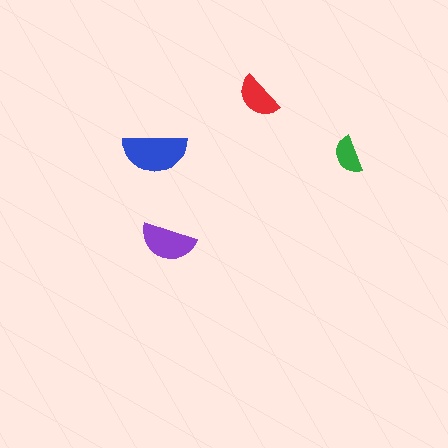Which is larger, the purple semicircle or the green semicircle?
The purple one.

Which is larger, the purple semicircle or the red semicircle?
The purple one.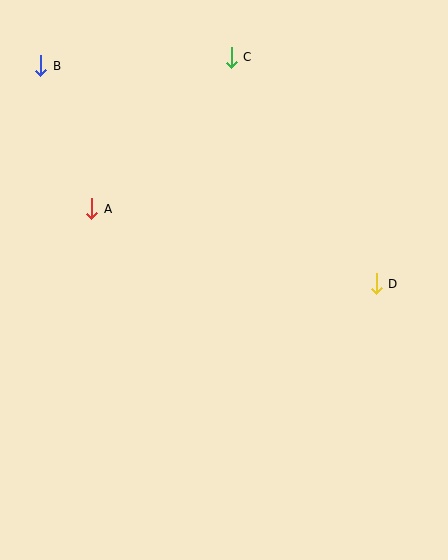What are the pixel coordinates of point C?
Point C is at (231, 57).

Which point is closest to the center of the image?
Point A at (92, 209) is closest to the center.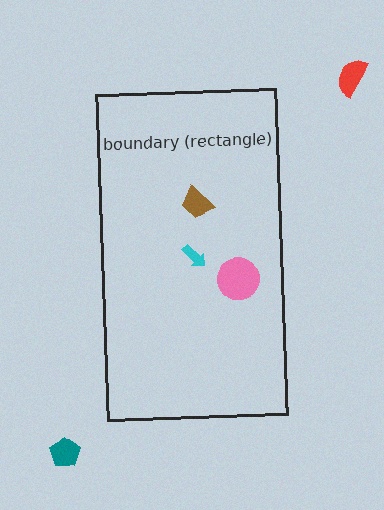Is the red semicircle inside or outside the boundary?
Outside.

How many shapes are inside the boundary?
3 inside, 2 outside.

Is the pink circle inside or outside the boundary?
Inside.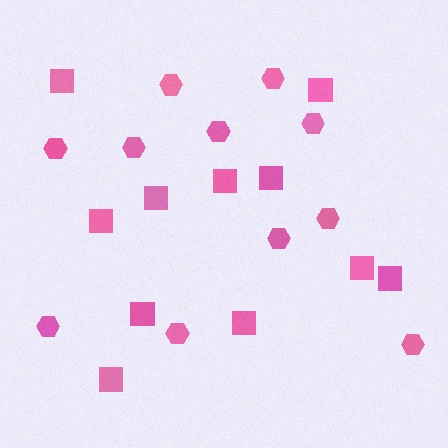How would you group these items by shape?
There are 2 groups: one group of hexagons (11) and one group of squares (11).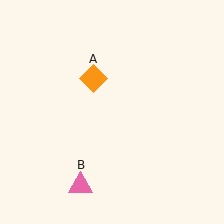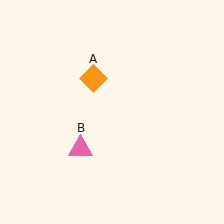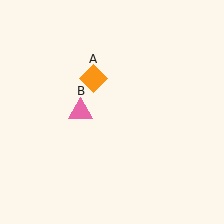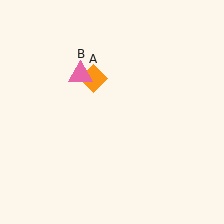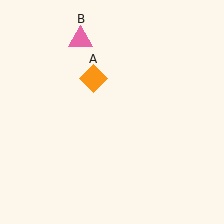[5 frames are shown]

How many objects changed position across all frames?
1 object changed position: pink triangle (object B).